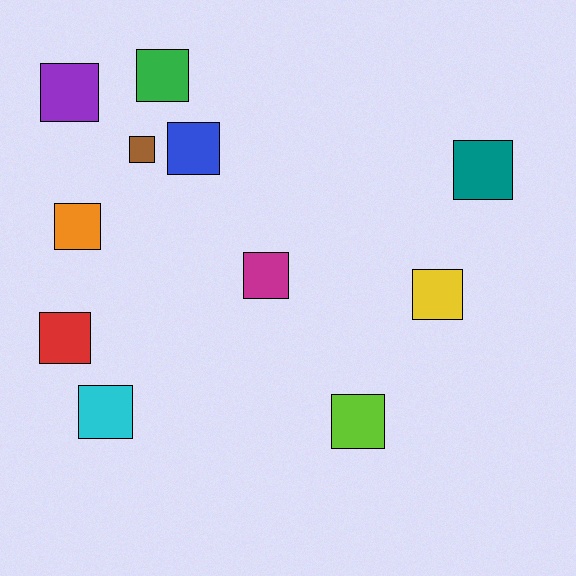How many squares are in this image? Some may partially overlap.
There are 11 squares.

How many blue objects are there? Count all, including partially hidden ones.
There is 1 blue object.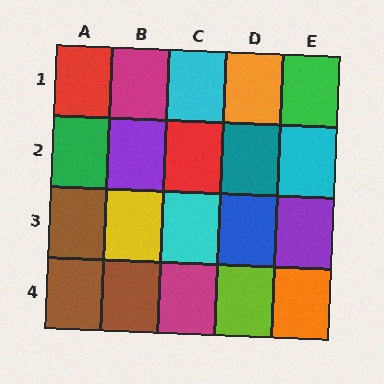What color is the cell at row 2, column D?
Teal.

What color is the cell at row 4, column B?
Brown.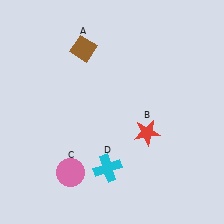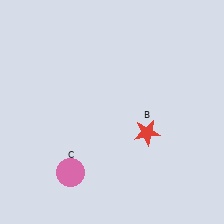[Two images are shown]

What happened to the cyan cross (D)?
The cyan cross (D) was removed in Image 2. It was in the bottom-left area of Image 1.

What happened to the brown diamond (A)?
The brown diamond (A) was removed in Image 2. It was in the top-left area of Image 1.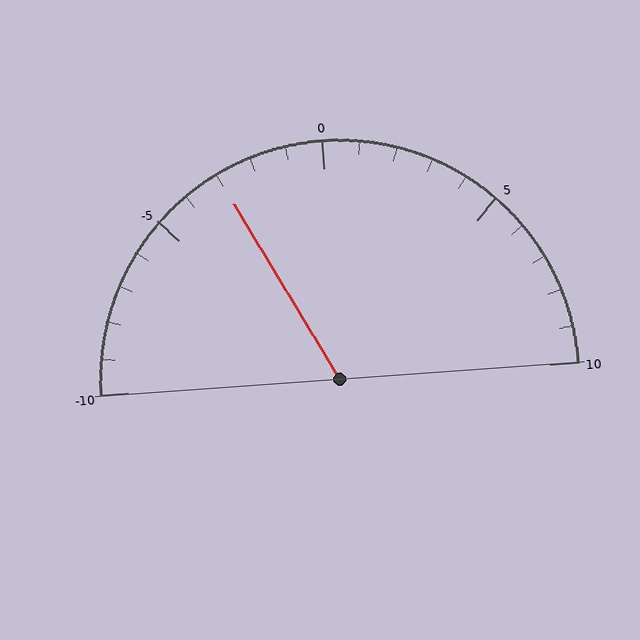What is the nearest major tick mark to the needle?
The nearest major tick mark is -5.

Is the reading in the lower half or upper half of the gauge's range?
The reading is in the lower half of the range (-10 to 10).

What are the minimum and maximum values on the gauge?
The gauge ranges from -10 to 10.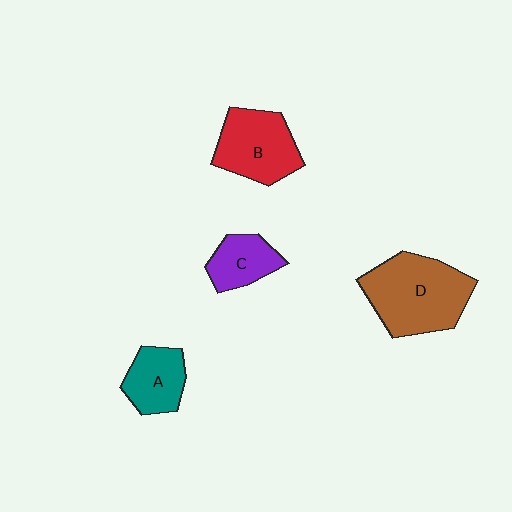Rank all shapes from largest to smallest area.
From largest to smallest: D (brown), B (red), A (teal), C (purple).